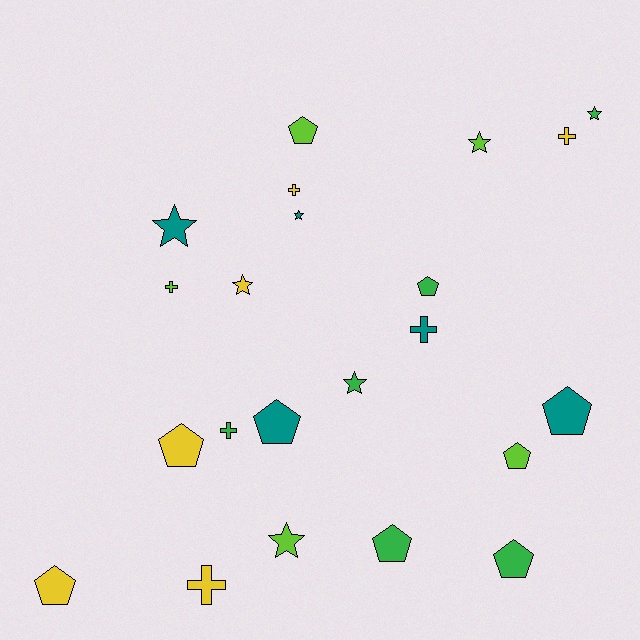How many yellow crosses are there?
There are 3 yellow crosses.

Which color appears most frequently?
Green, with 6 objects.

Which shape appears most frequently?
Pentagon, with 9 objects.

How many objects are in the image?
There are 22 objects.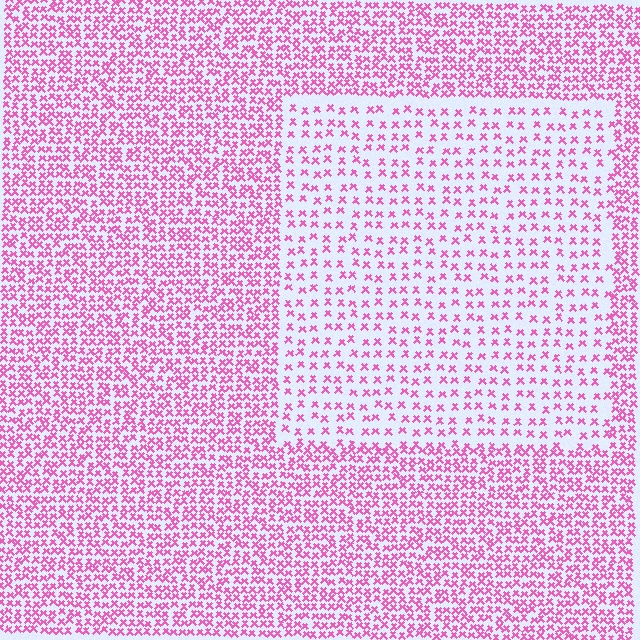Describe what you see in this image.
The image contains small pink elements arranged at two different densities. A rectangle-shaped region is visible where the elements are less densely packed than the surrounding area.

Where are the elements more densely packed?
The elements are more densely packed outside the rectangle boundary.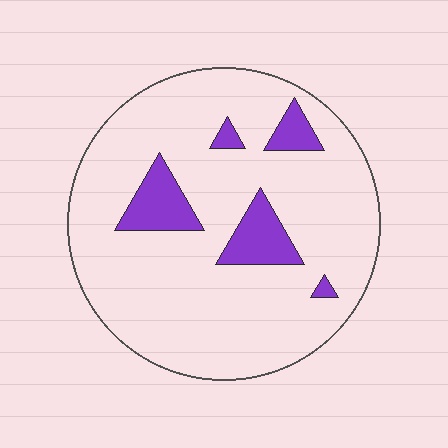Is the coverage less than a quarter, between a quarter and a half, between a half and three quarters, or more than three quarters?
Less than a quarter.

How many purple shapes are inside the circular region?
5.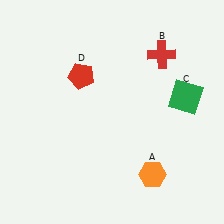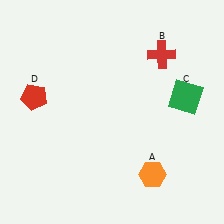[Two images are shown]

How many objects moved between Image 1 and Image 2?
1 object moved between the two images.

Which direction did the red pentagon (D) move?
The red pentagon (D) moved left.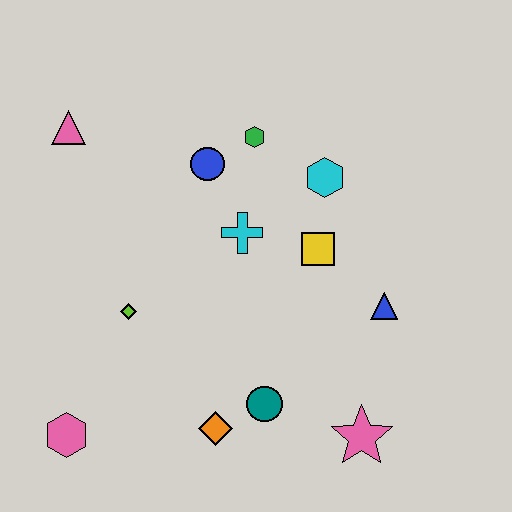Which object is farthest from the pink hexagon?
The cyan hexagon is farthest from the pink hexagon.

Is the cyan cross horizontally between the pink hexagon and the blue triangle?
Yes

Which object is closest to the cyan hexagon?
The yellow square is closest to the cyan hexagon.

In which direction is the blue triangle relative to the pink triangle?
The blue triangle is to the right of the pink triangle.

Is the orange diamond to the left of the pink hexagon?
No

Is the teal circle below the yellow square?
Yes